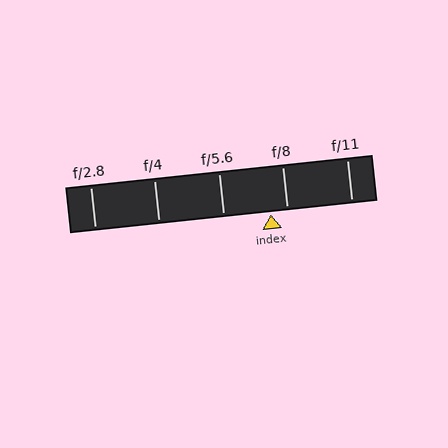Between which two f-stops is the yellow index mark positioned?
The index mark is between f/5.6 and f/8.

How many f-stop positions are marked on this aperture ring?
There are 5 f-stop positions marked.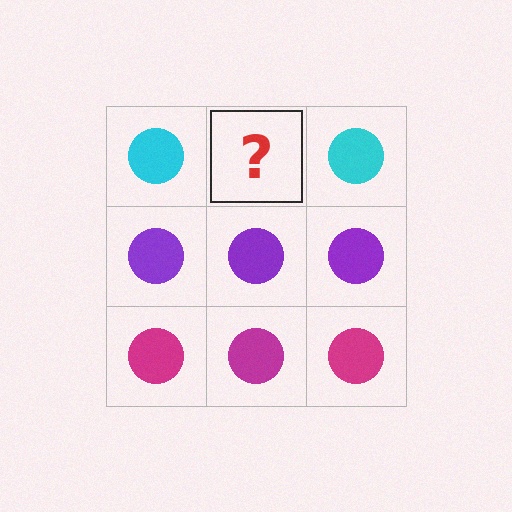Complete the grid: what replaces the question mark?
The question mark should be replaced with a cyan circle.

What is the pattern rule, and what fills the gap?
The rule is that each row has a consistent color. The gap should be filled with a cyan circle.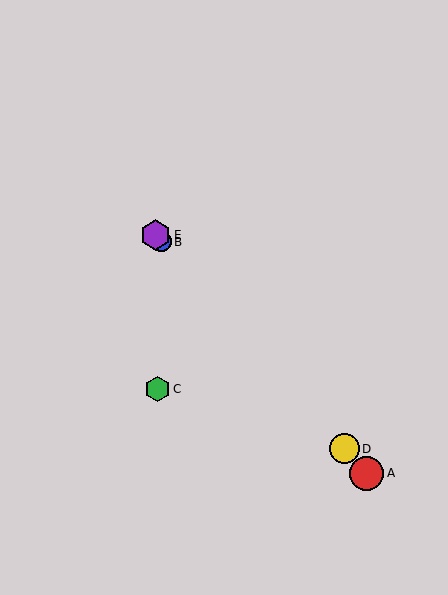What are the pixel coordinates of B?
Object B is at (161, 242).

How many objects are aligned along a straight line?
4 objects (A, B, D, E) are aligned along a straight line.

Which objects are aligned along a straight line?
Objects A, B, D, E are aligned along a straight line.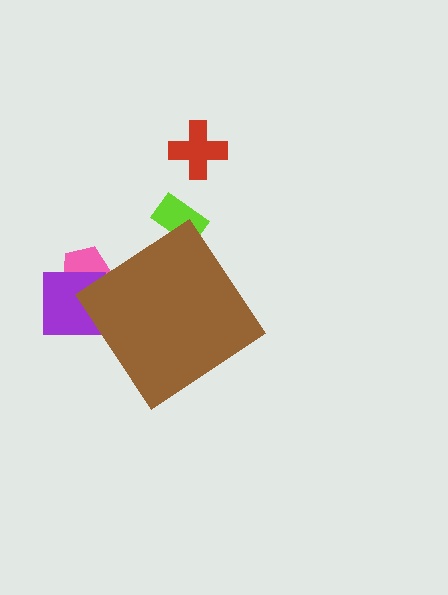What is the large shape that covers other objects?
A brown diamond.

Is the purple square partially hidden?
Yes, the purple square is partially hidden behind the brown diamond.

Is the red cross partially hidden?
No, the red cross is fully visible.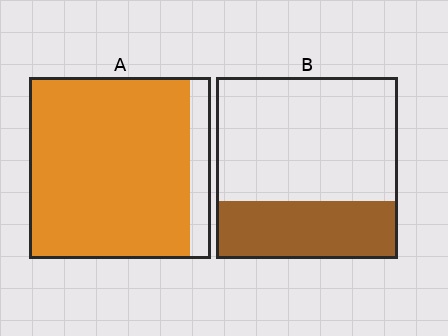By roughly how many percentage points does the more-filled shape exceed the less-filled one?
By roughly 55 percentage points (A over B).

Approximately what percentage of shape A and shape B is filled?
A is approximately 90% and B is approximately 30%.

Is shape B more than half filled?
No.